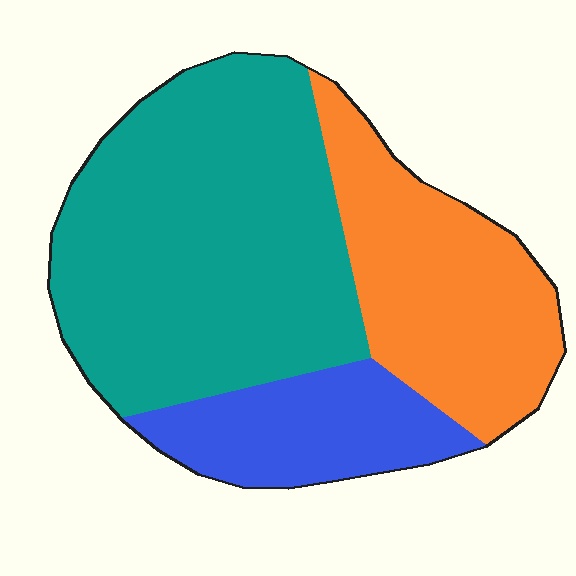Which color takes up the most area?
Teal, at roughly 55%.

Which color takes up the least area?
Blue, at roughly 20%.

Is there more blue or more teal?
Teal.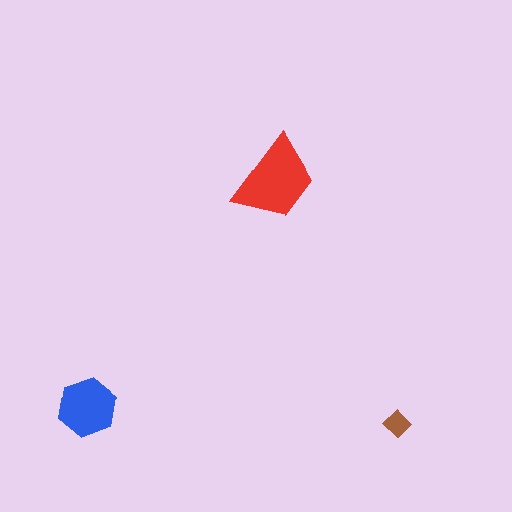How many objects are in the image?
There are 3 objects in the image.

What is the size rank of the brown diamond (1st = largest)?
3rd.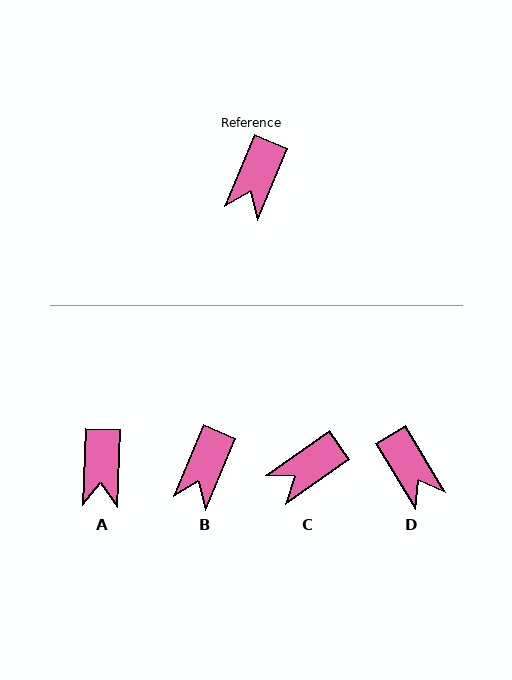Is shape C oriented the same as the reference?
No, it is off by about 32 degrees.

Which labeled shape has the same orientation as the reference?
B.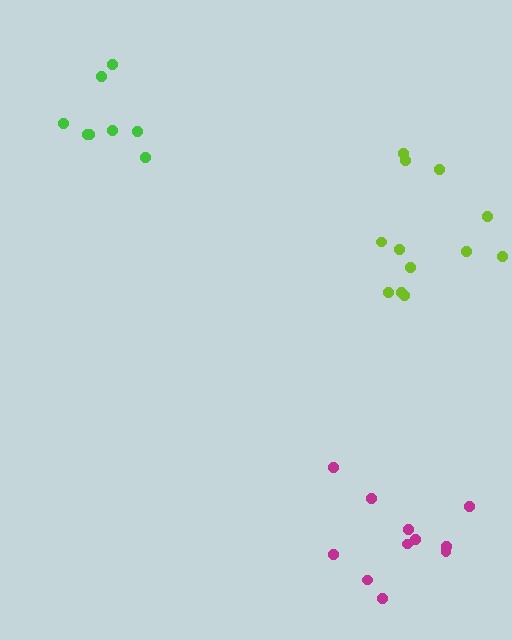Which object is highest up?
The green cluster is topmost.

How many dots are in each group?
Group 1: 12 dots, Group 2: 8 dots, Group 3: 11 dots (31 total).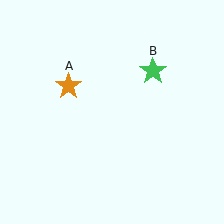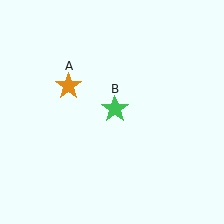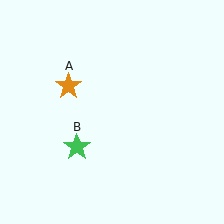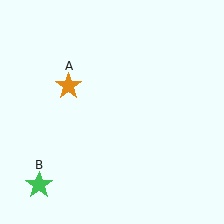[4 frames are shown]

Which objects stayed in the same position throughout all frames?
Orange star (object A) remained stationary.